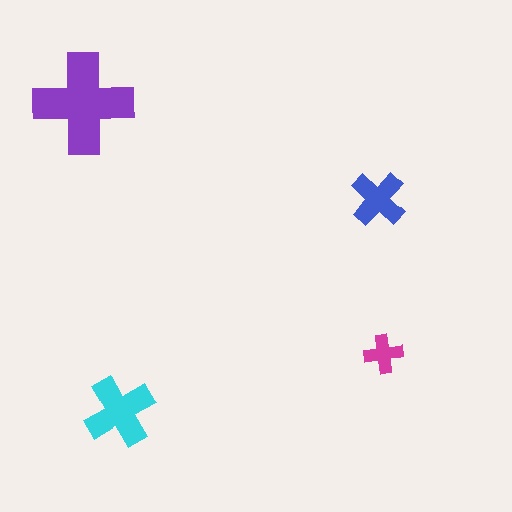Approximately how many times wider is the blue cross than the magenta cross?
About 1.5 times wider.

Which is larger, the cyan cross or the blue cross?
The cyan one.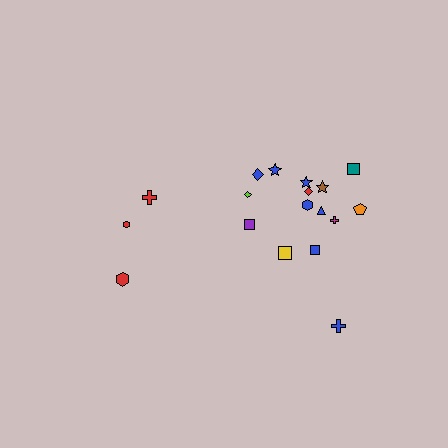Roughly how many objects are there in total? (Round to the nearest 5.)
Roughly 20 objects in total.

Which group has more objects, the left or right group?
The right group.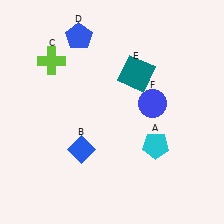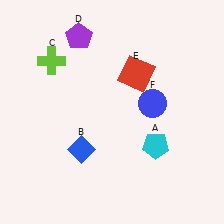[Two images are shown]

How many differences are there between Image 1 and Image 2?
There are 2 differences between the two images.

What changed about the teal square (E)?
In Image 1, E is teal. In Image 2, it changed to red.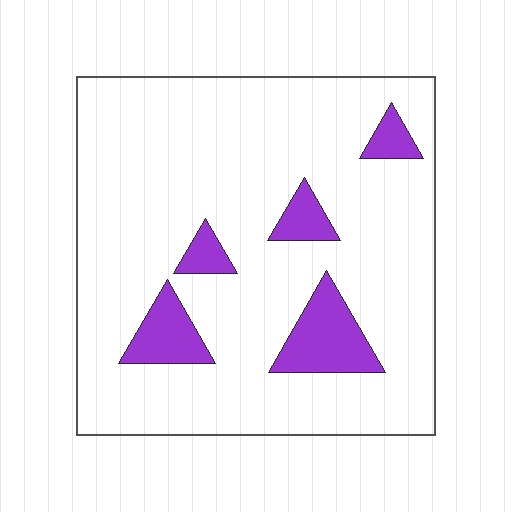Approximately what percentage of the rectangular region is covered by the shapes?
Approximately 15%.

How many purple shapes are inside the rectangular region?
5.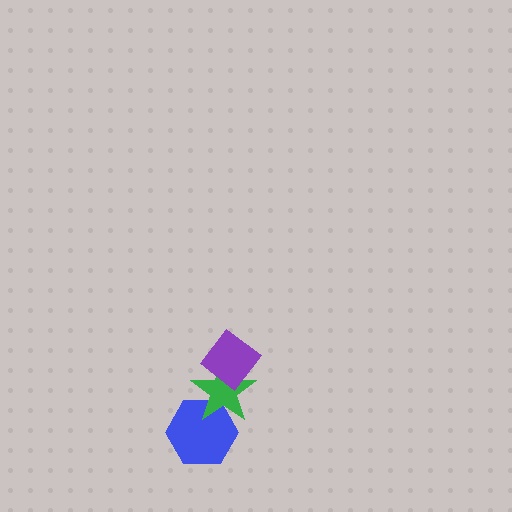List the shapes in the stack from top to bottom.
From top to bottom: the purple diamond, the green star, the blue hexagon.